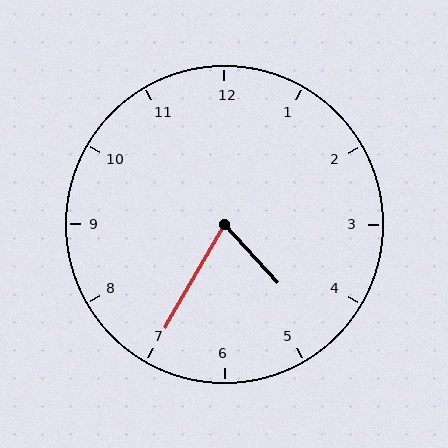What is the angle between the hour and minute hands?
Approximately 72 degrees.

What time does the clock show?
4:35.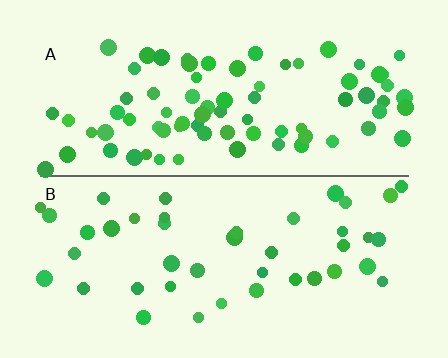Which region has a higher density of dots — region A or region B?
A (the top).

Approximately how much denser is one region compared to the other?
Approximately 1.9× — region A over region B.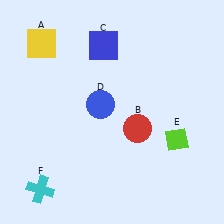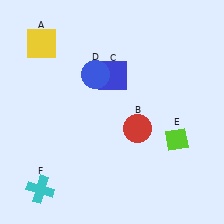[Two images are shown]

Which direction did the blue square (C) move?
The blue square (C) moved down.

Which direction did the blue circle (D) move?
The blue circle (D) moved up.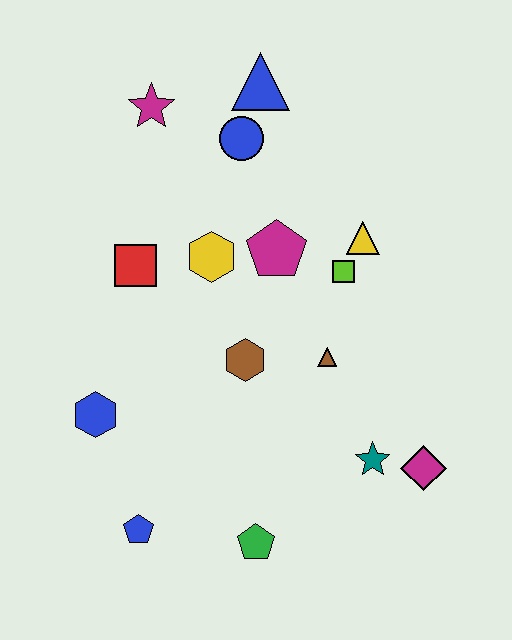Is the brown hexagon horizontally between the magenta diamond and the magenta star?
Yes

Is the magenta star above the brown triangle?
Yes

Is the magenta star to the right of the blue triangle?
No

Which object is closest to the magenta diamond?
The teal star is closest to the magenta diamond.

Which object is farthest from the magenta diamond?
The magenta star is farthest from the magenta diamond.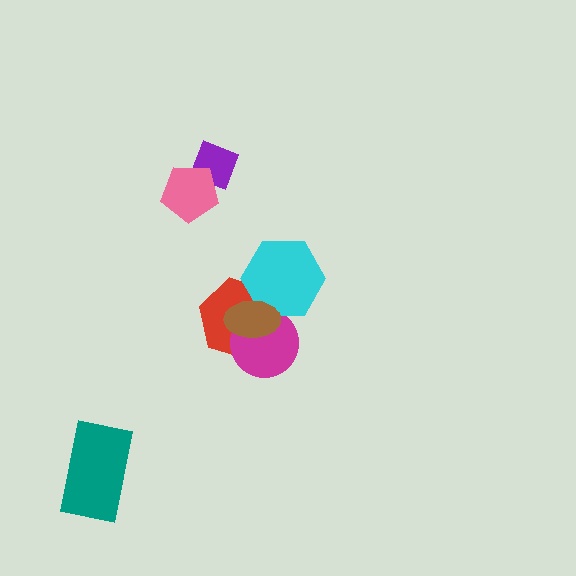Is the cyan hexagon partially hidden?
Yes, it is partially covered by another shape.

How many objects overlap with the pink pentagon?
1 object overlaps with the pink pentagon.